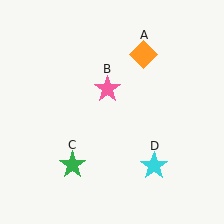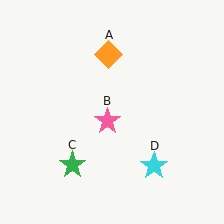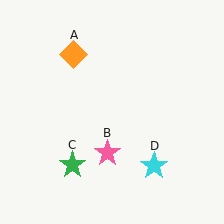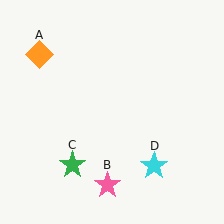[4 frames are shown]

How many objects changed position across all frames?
2 objects changed position: orange diamond (object A), pink star (object B).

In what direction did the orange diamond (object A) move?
The orange diamond (object A) moved left.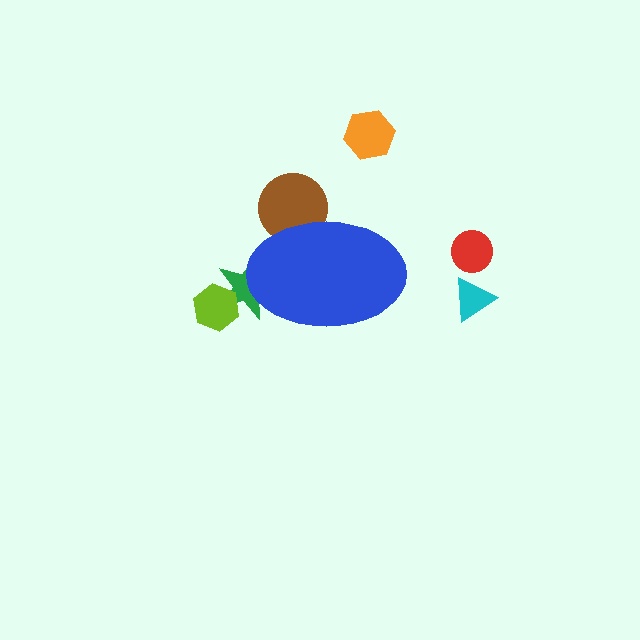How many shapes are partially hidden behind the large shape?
2 shapes are partially hidden.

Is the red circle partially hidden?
No, the red circle is fully visible.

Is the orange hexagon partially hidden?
No, the orange hexagon is fully visible.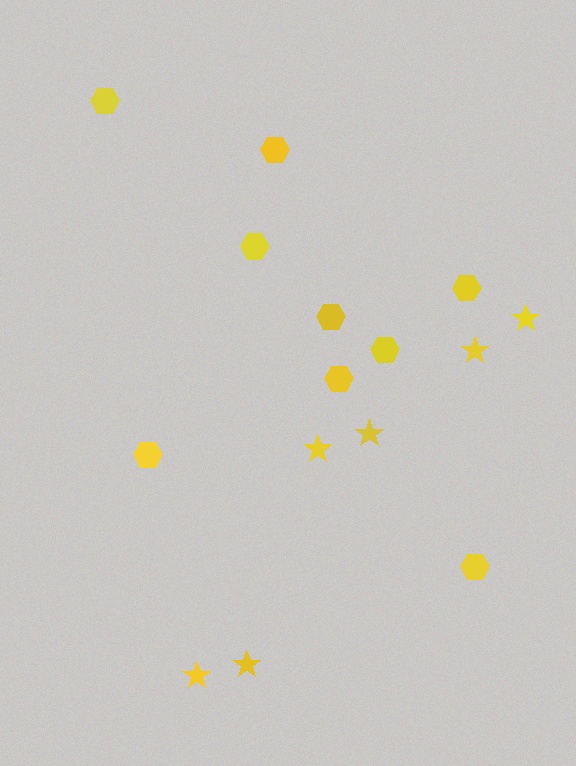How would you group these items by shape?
There are 2 groups: one group of stars (6) and one group of hexagons (9).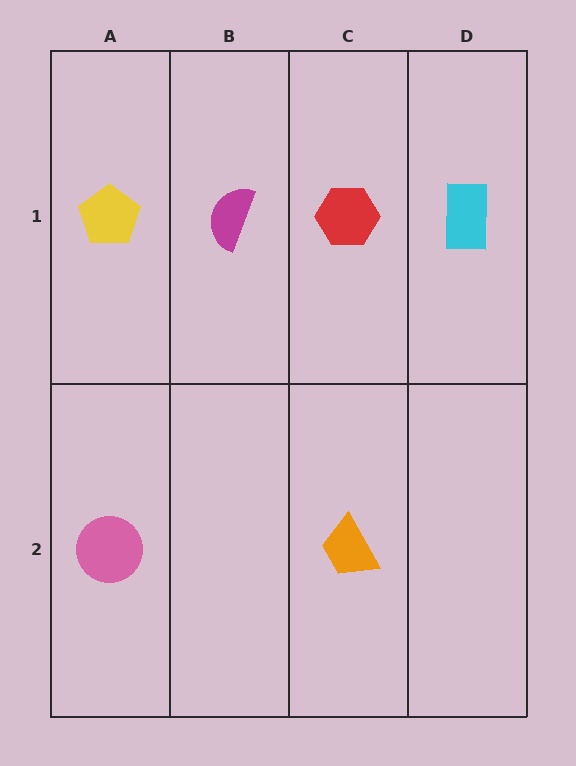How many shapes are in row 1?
4 shapes.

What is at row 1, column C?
A red hexagon.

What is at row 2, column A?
A pink circle.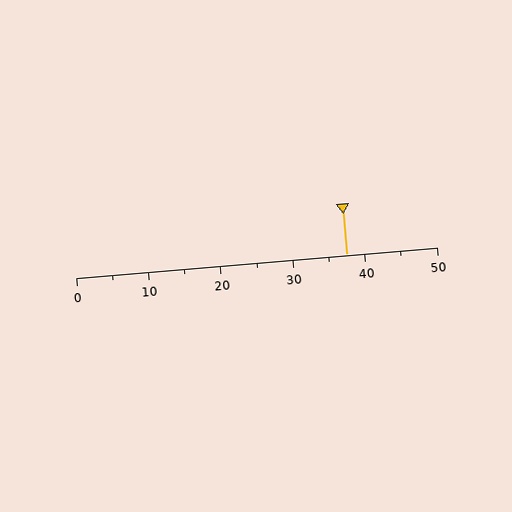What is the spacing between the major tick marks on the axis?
The major ticks are spaced 10 apart.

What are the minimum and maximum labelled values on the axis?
The axis runs from 0 to 50.